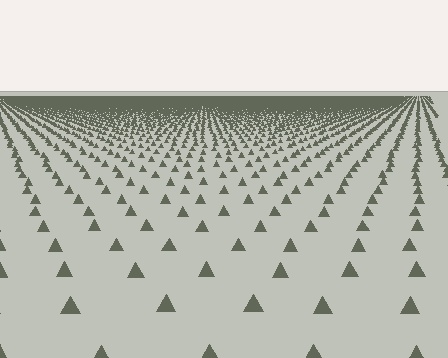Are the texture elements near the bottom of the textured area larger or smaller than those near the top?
Larger. Near the bottom, elements are closer to the viewer and appear at a bigger on-screen size.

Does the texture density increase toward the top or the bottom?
Density increases toward the top.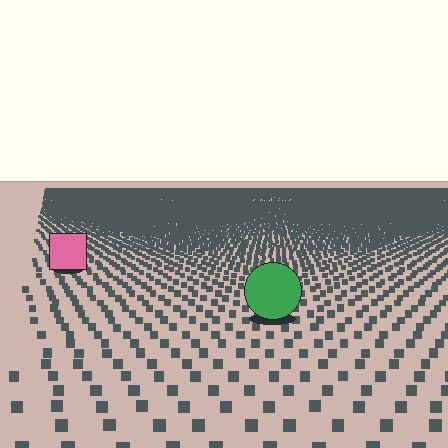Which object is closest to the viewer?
The green circle is closest. The texture marks near it are larger and more spread out.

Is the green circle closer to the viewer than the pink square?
Yes. The green circle is closer — you can tell from the texture gradient: the ground texture is coarser near it.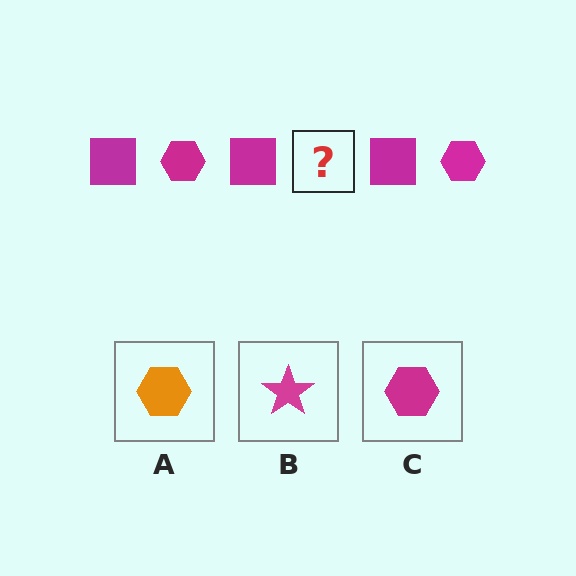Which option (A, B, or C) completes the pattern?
C.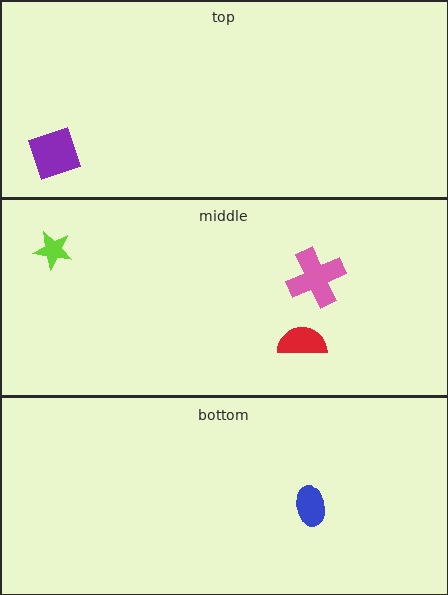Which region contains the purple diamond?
The top region.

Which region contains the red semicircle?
The middle region.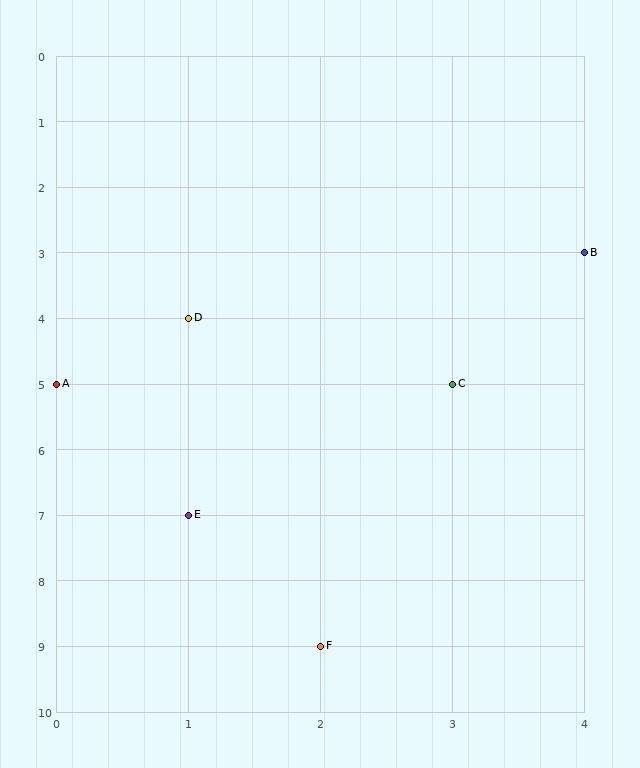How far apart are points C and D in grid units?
Points C and D are 2 columns and 1 row apart (about 2.2 grid units diagonally).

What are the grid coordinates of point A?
Point A is at grid coordinates (0, 5).